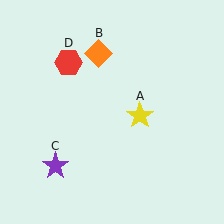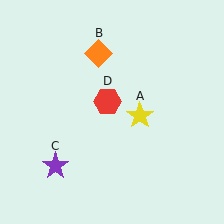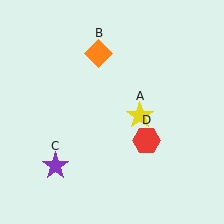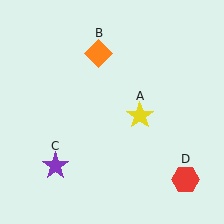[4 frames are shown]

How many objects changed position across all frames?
1 object changed position: red hexagon (object D).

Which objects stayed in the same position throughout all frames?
Yellow star (object A) and orange diamond (object B) and purple star (object C) remained stationary.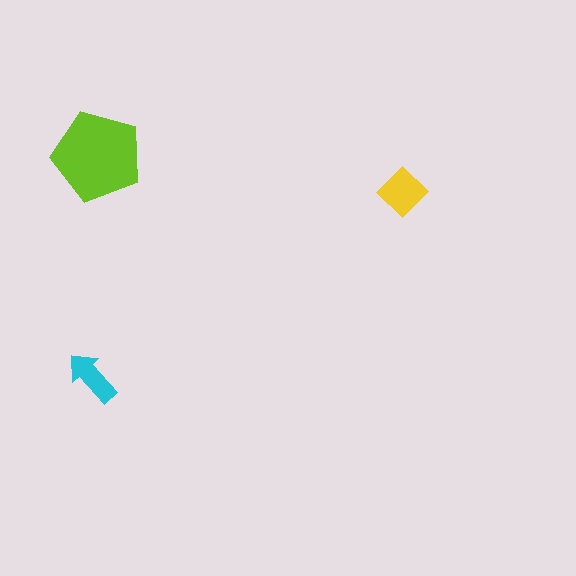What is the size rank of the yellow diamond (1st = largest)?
2nd.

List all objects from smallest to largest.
The cyan arrow, the yellow diamond, the lime pentagon.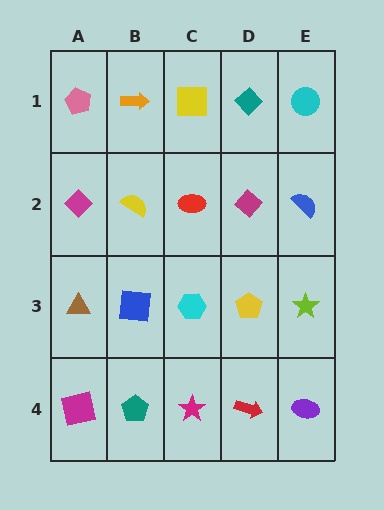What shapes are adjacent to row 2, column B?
An orange arrow (row 1, column B), a blue square (row 3, column B), a magenta diamond (row 2, column A), a red ellipse (row 2, column C).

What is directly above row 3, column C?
A red ellipse.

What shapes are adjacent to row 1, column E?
A blue semicircle (row 2, column E), a teal diamond (row 1, column D).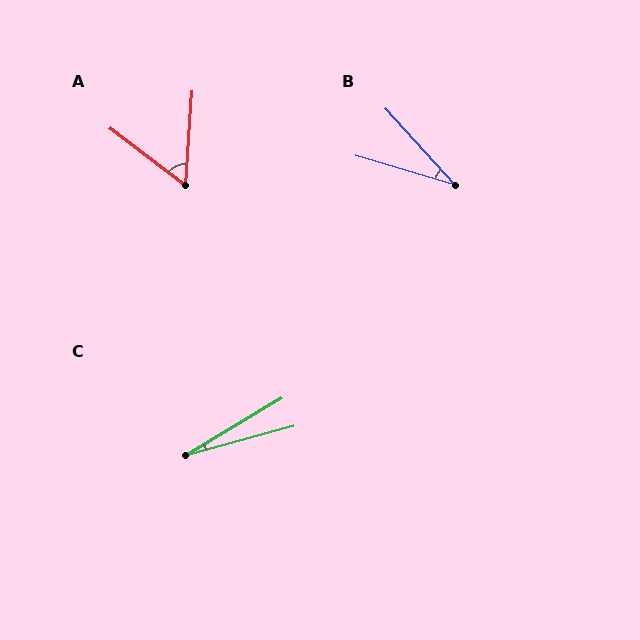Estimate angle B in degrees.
Approximately 31 degrees.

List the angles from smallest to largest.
C (16°), B (31°), A (57°).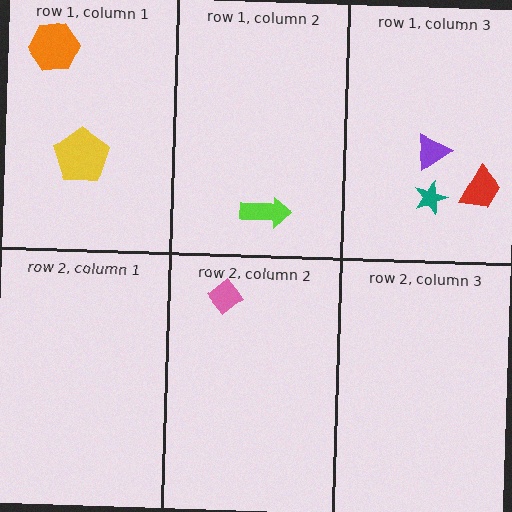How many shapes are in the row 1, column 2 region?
1.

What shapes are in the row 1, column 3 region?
The teal star, the red trapezoid, the purple triangle.